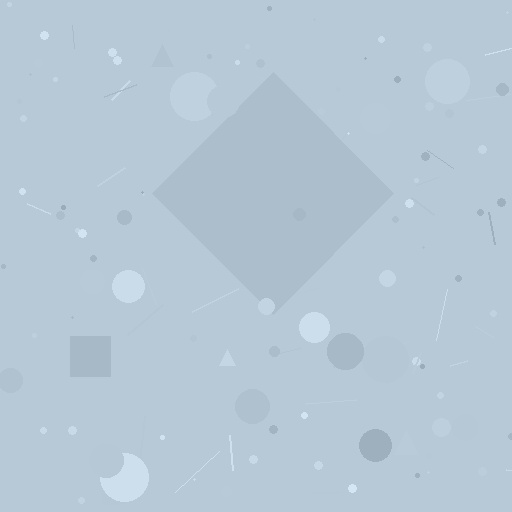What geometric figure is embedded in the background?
A diamond is embedded in the background.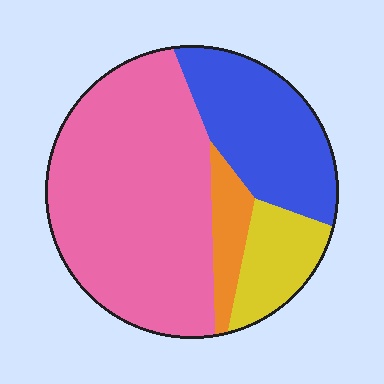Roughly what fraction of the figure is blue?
Blue takes up between a sixth and a third of the figure.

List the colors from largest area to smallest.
From largest to smallest: pink, blue, yellow, orange.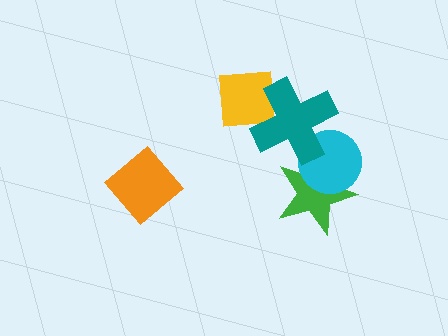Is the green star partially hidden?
Yes, it is partially covered by another shape.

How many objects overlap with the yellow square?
1 object overlaps with the yellow square.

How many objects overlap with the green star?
2 objects overlap with the green star.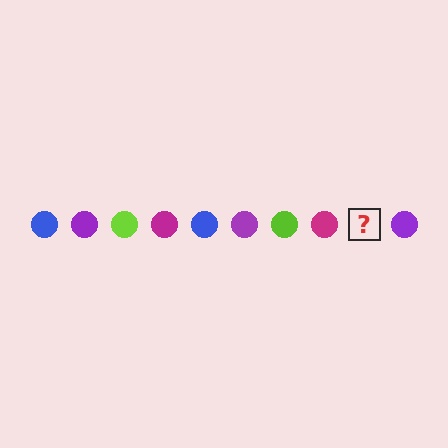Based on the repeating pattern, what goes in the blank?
The blank should be a blue circle.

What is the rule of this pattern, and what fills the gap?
The rule is that the pattern cycles through blue, purple, lime, magenta circles. The gap should be filled with a blue circle.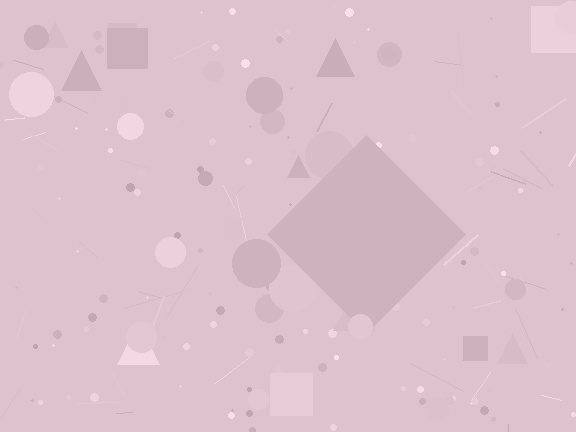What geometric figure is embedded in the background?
A diamond is embedded in the background.